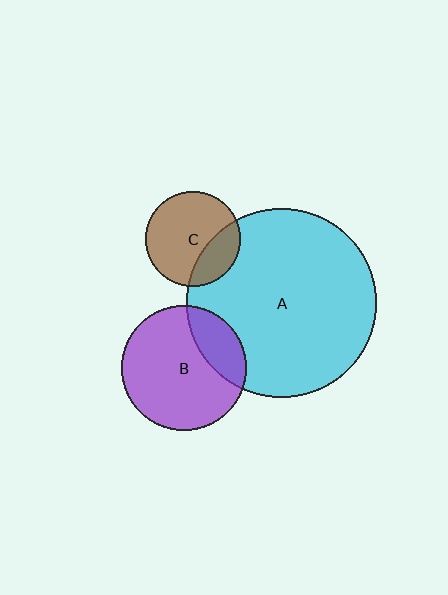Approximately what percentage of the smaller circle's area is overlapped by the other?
Approximately 25%.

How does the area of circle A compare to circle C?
Approximately 4.0 times.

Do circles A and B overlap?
Yes.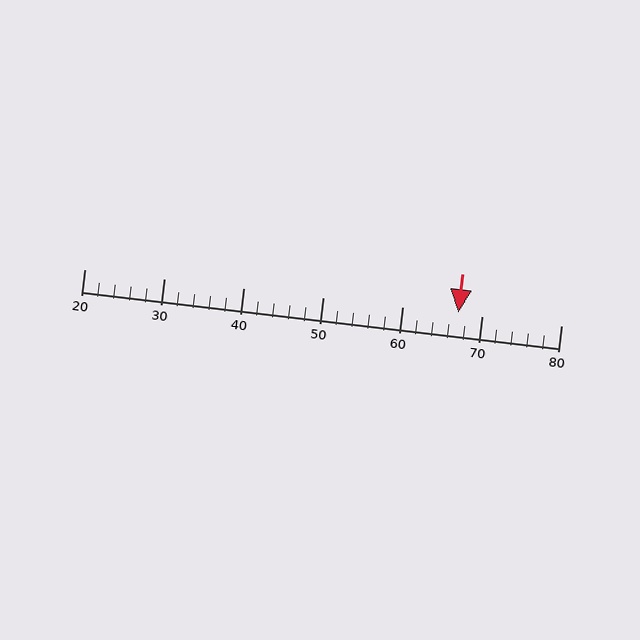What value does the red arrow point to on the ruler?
The red arrow points to approximately 67.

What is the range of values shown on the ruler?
The ruler shows values from 20 to 80.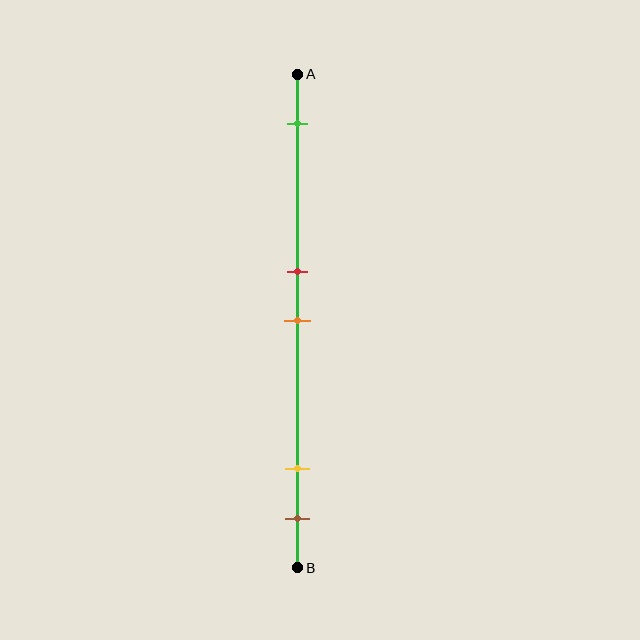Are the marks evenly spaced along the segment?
No, the marks are not evenly spaced.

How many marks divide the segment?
There are 5 marks dividing the segment.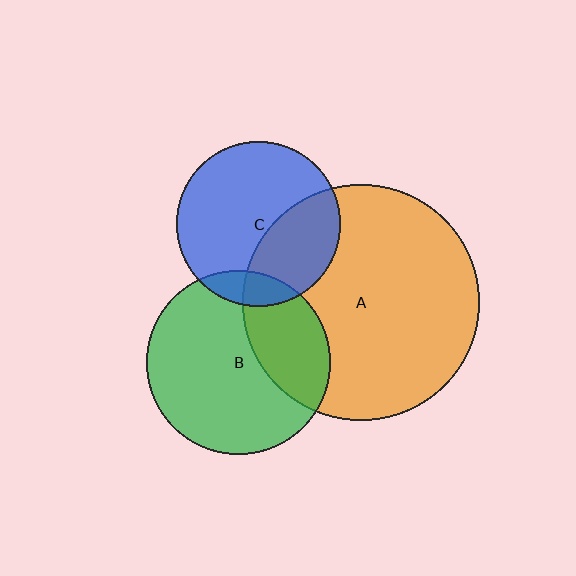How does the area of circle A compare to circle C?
Approximately 2.1 times.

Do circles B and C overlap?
Yes.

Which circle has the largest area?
Circle A (orange).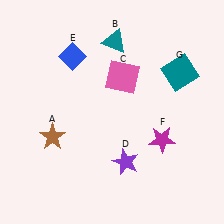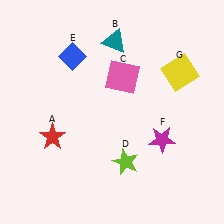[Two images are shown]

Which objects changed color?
A changed from brown to red. D changed from purple to lime. G changed from teal to yellow.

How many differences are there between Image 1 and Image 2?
There are 3 differences between the two images.